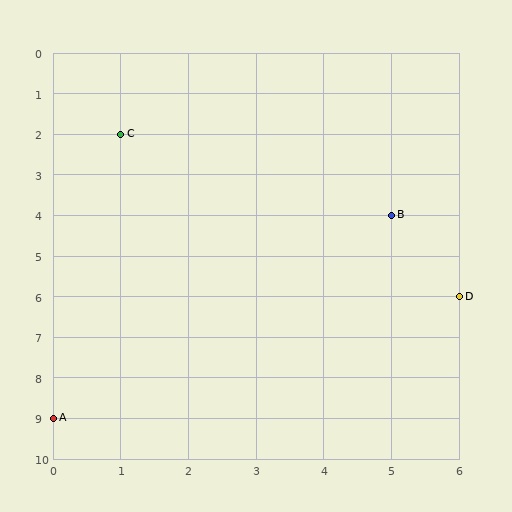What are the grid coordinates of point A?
Point A is at grid coordinates (0, 9).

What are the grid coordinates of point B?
Point B is at grid coordinates (5, 4).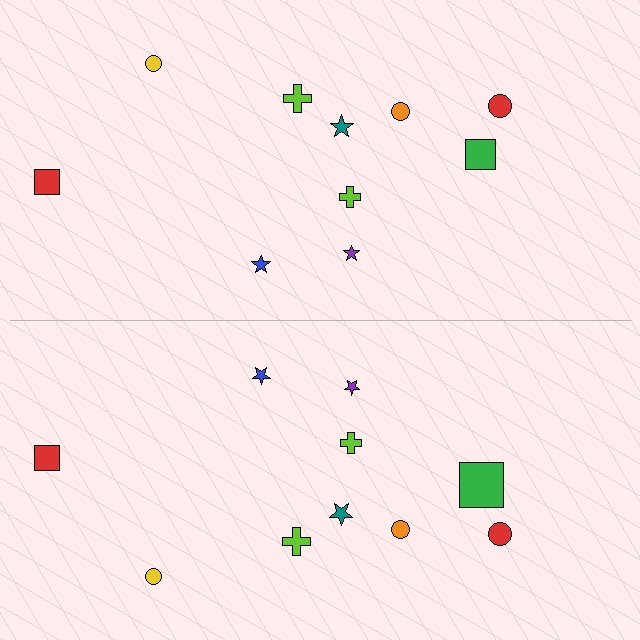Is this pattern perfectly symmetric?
No, the pattern is not perfectly symmetric. The green square on the bottom side has a different size than its mirror counterpart.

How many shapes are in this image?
There are 20 shapes in this image.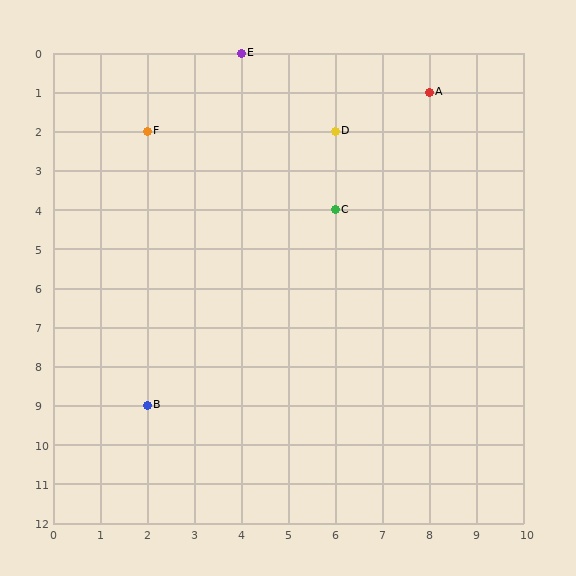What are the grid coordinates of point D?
Point D is at grid coordinates (6, 2).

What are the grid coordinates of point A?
Point A is at grid coordinates (8, 1).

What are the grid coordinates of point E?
Point E is at grid coordinates (4, 0).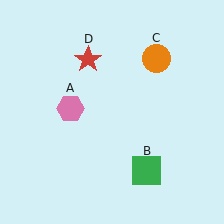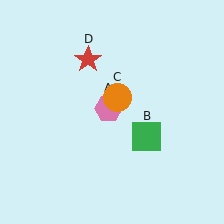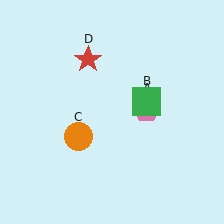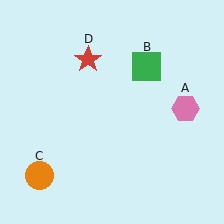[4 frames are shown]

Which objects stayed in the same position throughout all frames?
Red star (object D) remained stationary.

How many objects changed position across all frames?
3 objects changed position: pink hexagon (object A), green square (object B), orange circle (object C).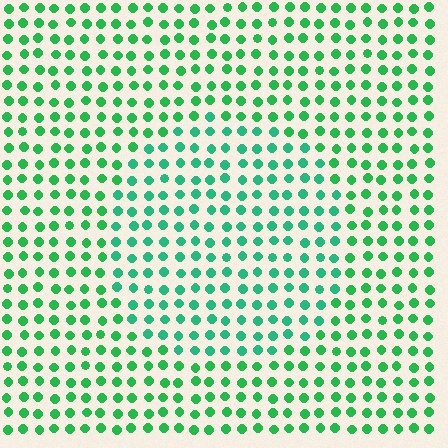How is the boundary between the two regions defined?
The boundary is defined purely by a slight shift in hue (about 21 degrees). Spacing, size, and orientation are identical on both sides.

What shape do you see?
I see a circle.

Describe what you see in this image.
The image is filled with small green elements in a uniform arrangement. A circle-shaped region is visible where the elements are tinted to a slightly different hue, forming a subtle color boundary.